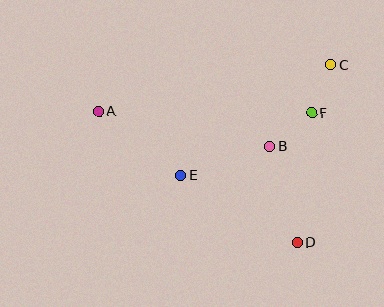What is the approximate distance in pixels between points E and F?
The distance between E and F is approximately 145 pixels.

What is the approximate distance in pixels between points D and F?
The distance between D and F is approximately 130 pixels.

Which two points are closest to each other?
Points C and F are closest to each other.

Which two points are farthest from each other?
Points A and D are farthest from each other.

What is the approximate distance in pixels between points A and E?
The distance between A and E is approximately 104 pixels.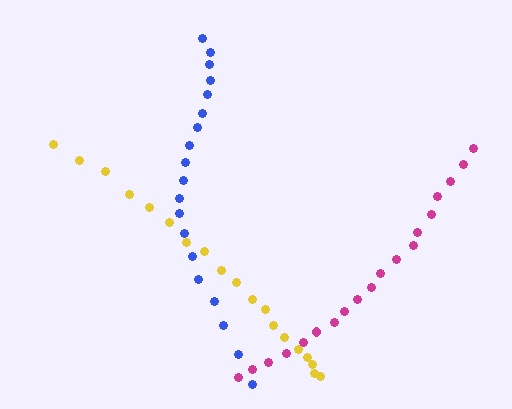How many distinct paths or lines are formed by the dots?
There are 3 distinct paths.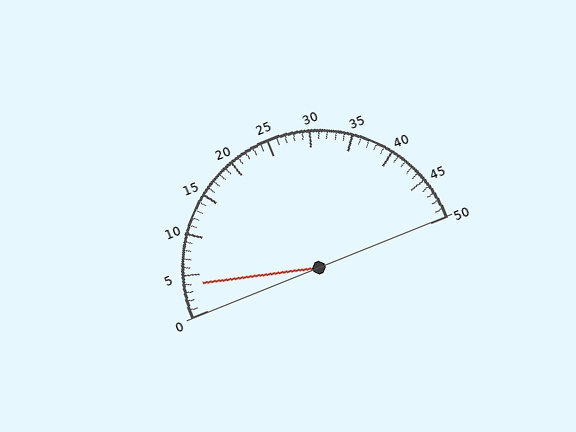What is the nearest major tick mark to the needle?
The nearest major tick mark is 5.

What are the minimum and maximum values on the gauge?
The gauge ranges from 0 to 50.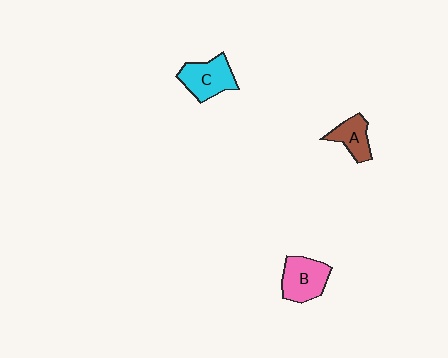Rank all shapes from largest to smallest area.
From largest to smallest: B (pink), C (cyan), A (brown).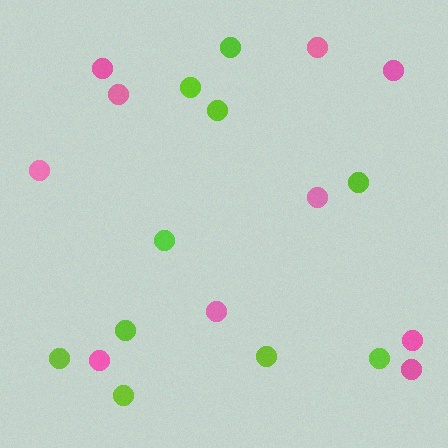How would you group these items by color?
There are 2 groups: one group of lime circles (10) and one group of pink circles (10).